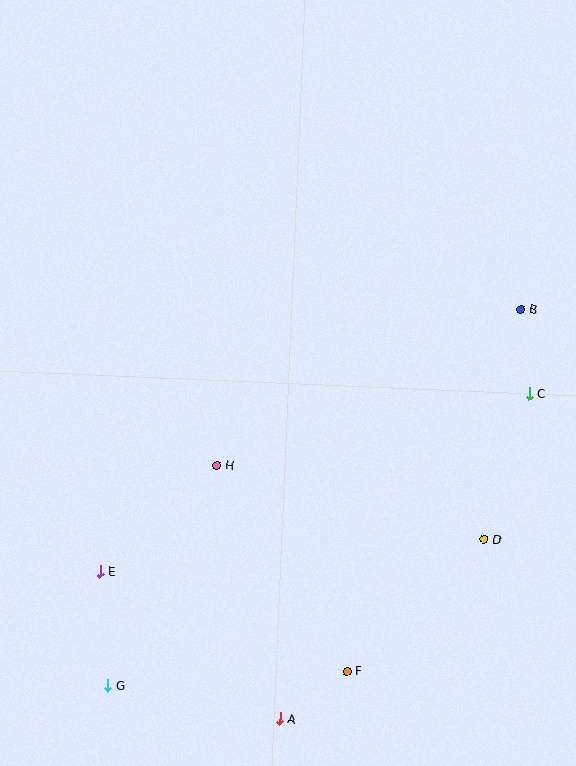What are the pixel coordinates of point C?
Point C is at (529, 394).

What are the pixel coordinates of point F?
Point F is at (347, 671).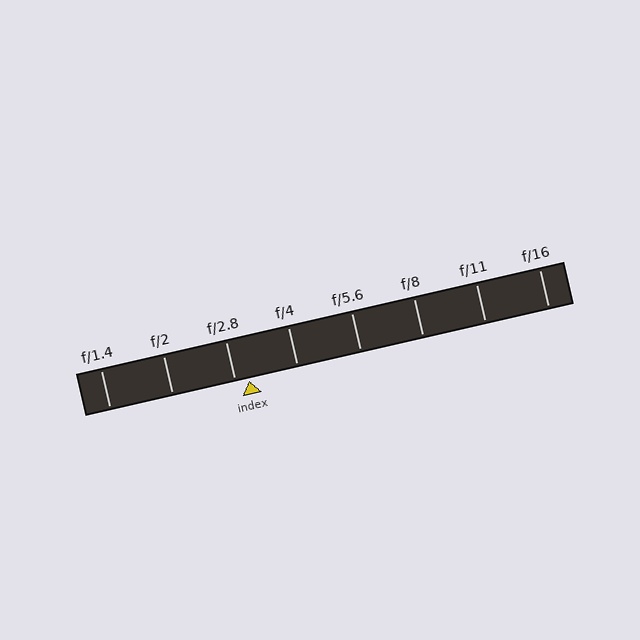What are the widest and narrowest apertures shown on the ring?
The widest aperture shown is f/1.4 and the narrowest is f/16.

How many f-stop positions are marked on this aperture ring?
There are 8 f-stop positions marked.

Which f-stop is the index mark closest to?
The index mark is closest to f/2.8.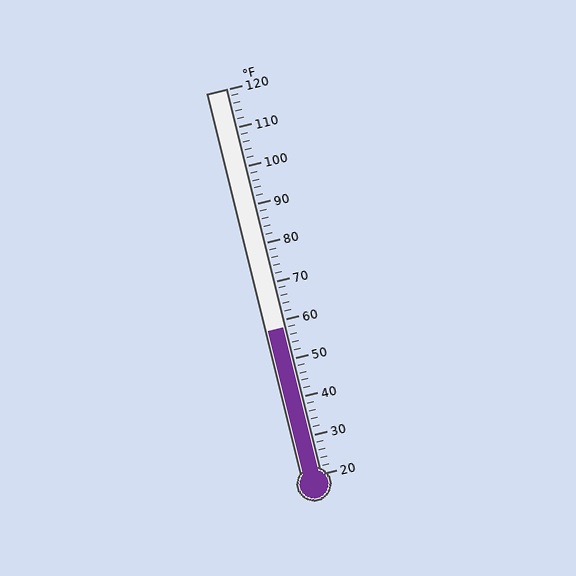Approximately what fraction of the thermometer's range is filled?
The thermometer is filled to approximately 40% of its range.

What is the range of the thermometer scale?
The thermometer scale ranges from 20°F to 120°F.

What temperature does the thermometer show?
The thermometer shows approximately 58°F.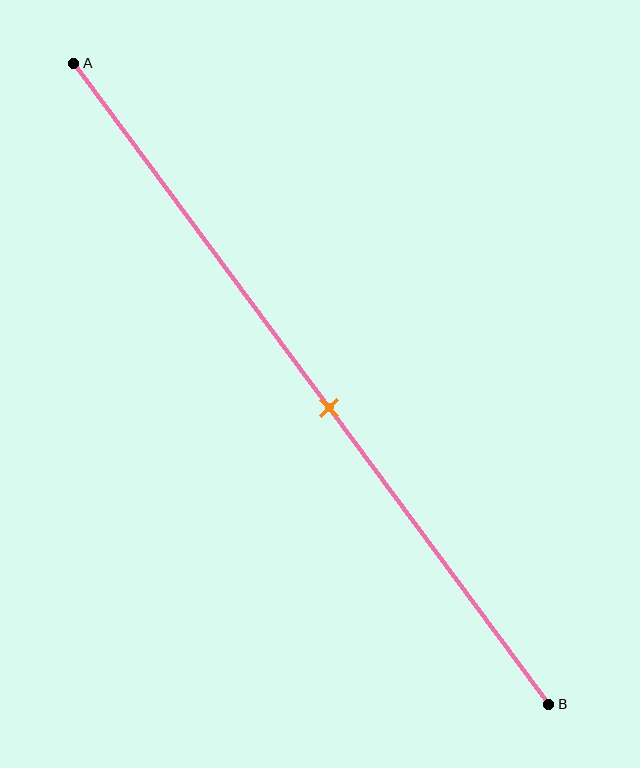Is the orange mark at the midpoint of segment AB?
No, the mark is at about 55% from A, not at the 50% midpoint.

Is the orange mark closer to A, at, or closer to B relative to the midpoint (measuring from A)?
The orange mark is closer to point B than the midpoint of segment AB.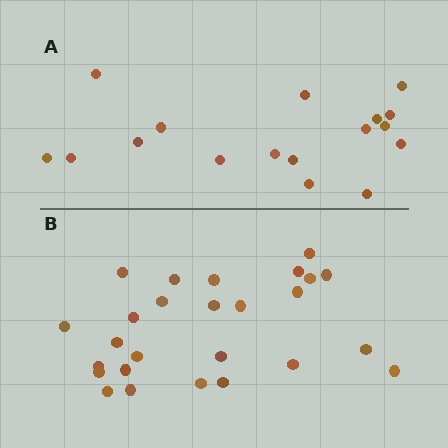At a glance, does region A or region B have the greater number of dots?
Region B (the bottom region) has more dots.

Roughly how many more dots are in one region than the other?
Region B has roughly 8 or so more dots than region A.